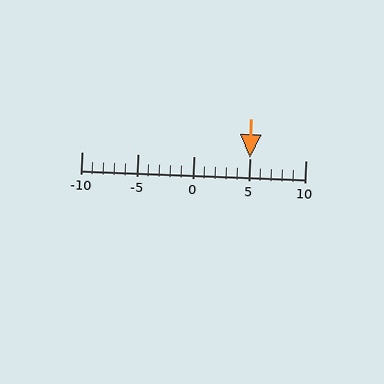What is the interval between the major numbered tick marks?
The major tick marks are spaced 5 units apart.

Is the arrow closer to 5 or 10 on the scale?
The arrow is closer to 5.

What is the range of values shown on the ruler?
The ruler shows values from -10 to 10.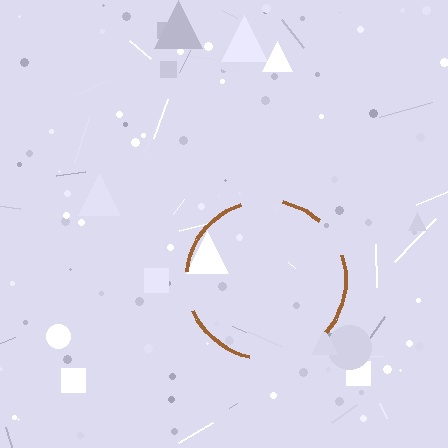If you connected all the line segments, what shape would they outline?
They would outline a circle.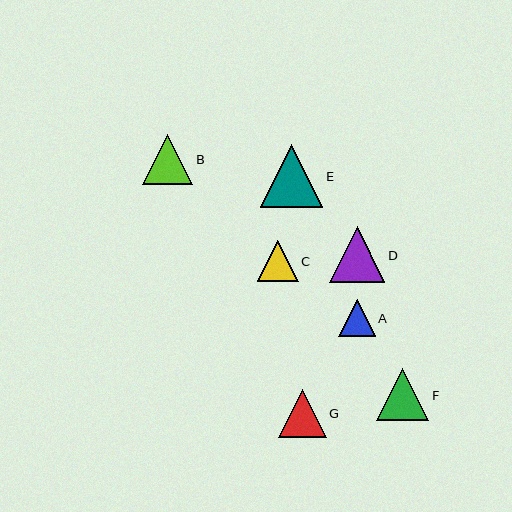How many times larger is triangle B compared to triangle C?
Triangle B is approximately 1.2 times the size of triangle C.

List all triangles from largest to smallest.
From largest to smallest: E, D, F, B, G, C, A.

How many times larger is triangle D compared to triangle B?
Triangle D is approximately 1.1 times the size of triangle B.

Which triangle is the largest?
Triangle E is the largest with a size of approximately 62 pixels.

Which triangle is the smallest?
Triangle A is the smallest with a size of approximately 37 pixels.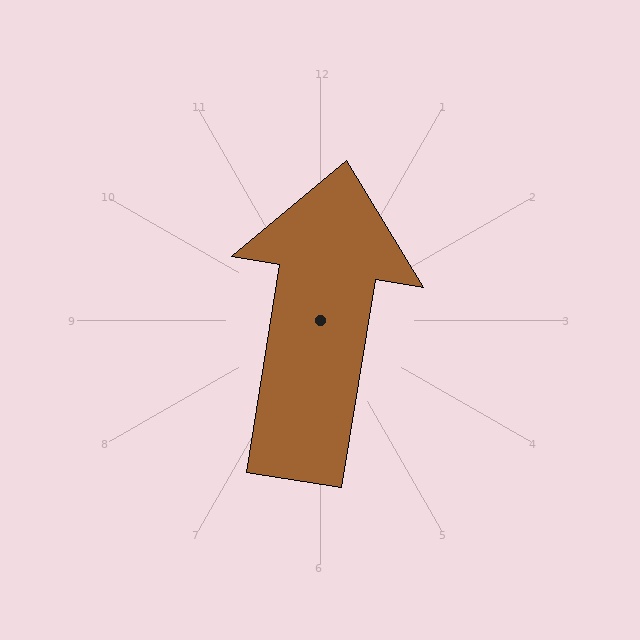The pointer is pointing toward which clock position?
Roughly 12 o'clock.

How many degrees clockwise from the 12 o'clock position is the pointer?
Approximately 9 degrees.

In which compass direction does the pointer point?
North.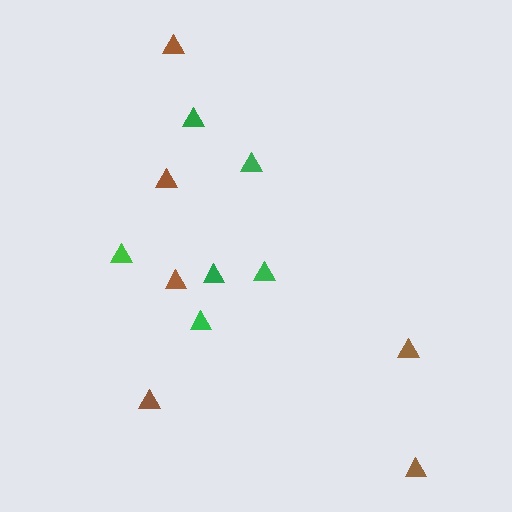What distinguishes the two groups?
There are 2 groups: one group of green triangles (6) and one group of brown triangles (6).